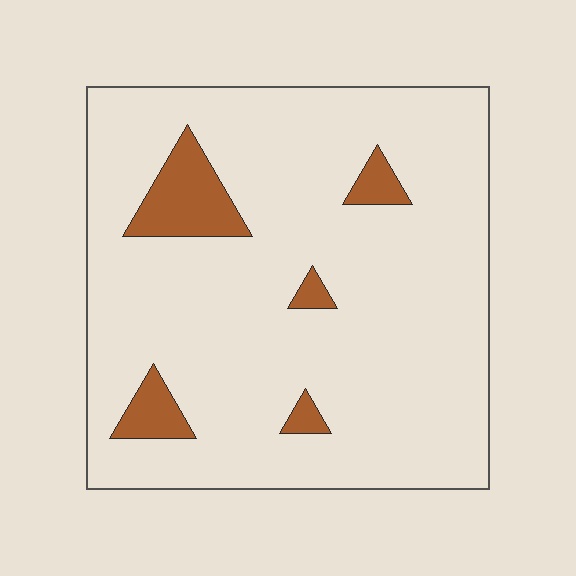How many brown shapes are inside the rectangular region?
5.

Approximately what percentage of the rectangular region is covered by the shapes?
Approximately 10%.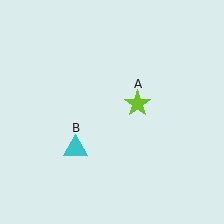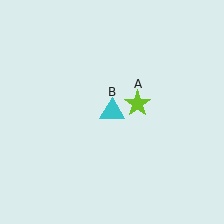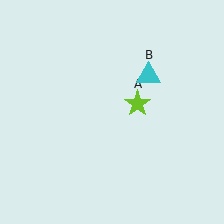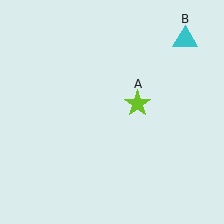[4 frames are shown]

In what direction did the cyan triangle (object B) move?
The cyan triangle (object B) moved up and to the right.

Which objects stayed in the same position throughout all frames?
Lime star (object A) remained stationary.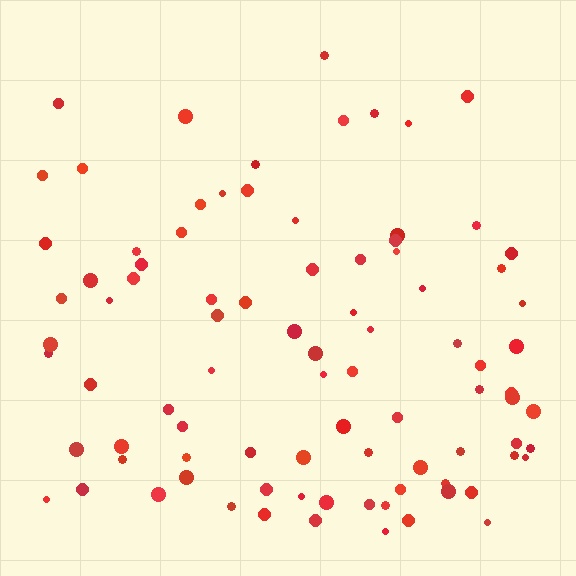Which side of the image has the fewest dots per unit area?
The top.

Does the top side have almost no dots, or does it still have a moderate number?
Still a moderate number, just noticeably fewer than the bottom.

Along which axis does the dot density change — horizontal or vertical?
Vertical.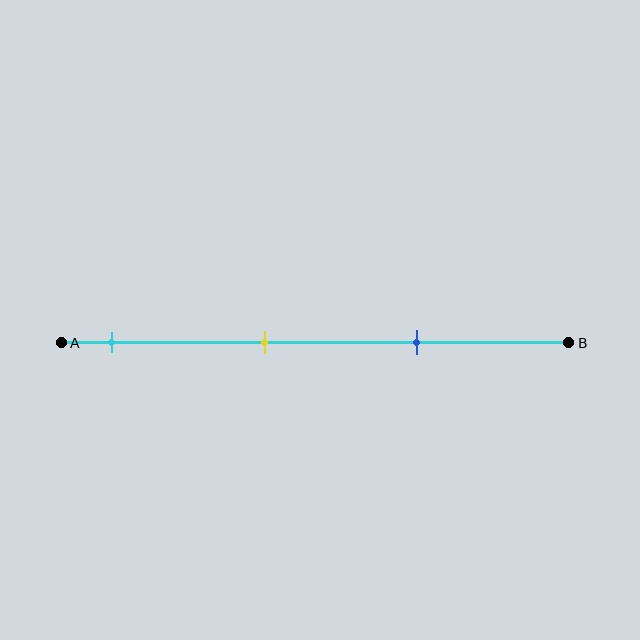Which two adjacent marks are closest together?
The yellow and blue marks are the closest adjacent pair.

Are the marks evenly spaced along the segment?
Yes, the marks are approximately evenly spaced.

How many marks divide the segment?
There are 3 marks dividing the segment.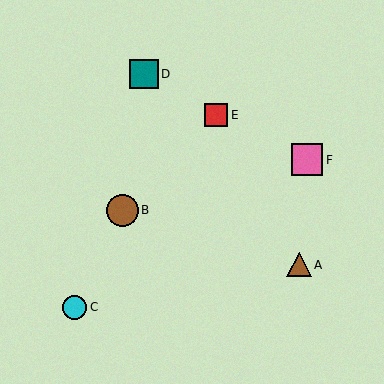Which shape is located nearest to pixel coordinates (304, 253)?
The brown triangle (labeled A) at (299, 265) is nearest to that location.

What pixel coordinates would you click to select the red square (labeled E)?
Click at (216, 115) to select the red square E.